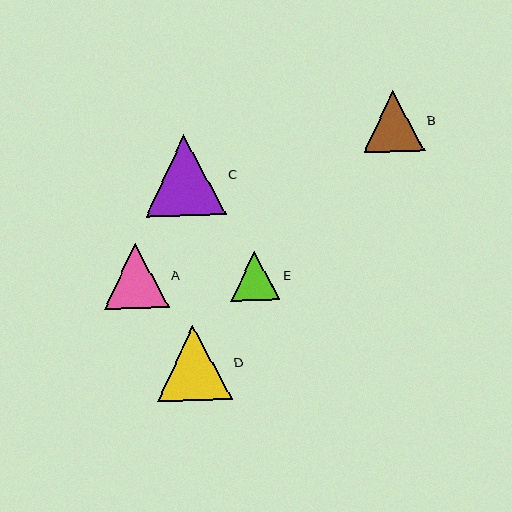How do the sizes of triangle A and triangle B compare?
Triangle A and triangle B are approximately the same size.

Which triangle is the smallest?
Triangle E is the smallest with a size of approximately 49 pixels.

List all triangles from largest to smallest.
From largest to smallest: C, D, A, B, E.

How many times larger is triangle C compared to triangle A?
Triangle C is approximately 1.2 times the size of triangle A.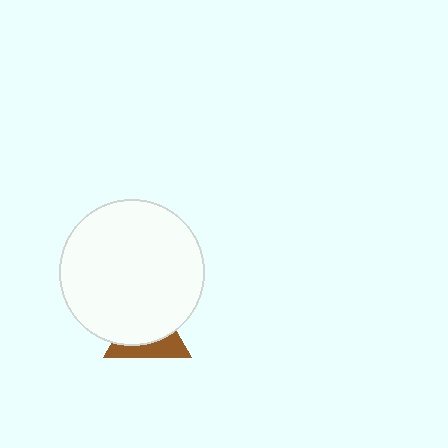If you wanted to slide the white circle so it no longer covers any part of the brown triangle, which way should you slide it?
Slide it up — that is the most direct way to separate the two shapes.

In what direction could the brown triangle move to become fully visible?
The brown triangle could move down. That would shift it out from behind the white circle entirely.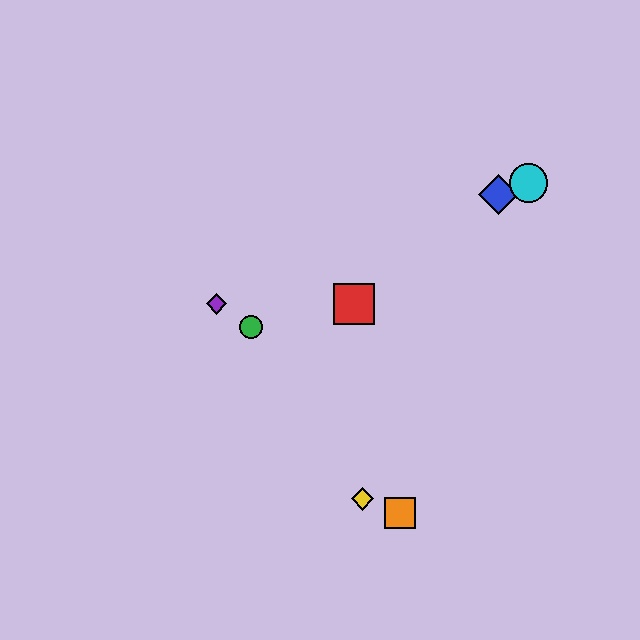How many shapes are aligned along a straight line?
3 shapes (the blue diamond, the purple diamond, the cyan circle) are aligned along a straight line.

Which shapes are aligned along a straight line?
The blue diamond, the purple diamond, the cyan circle are aligned along a straight line.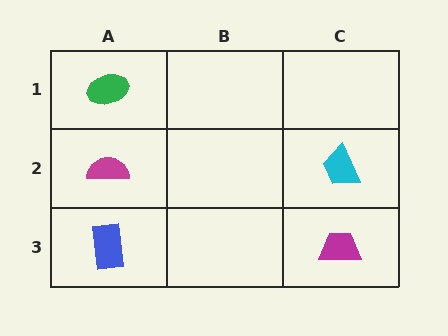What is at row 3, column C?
A magenta trapezoid.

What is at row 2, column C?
A cyan trapezoid.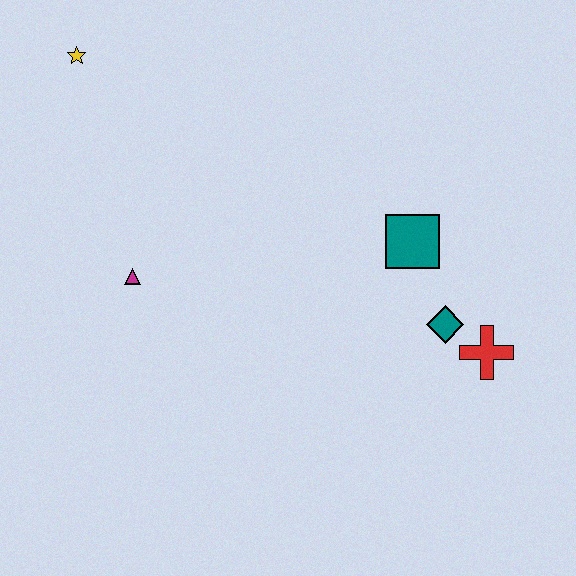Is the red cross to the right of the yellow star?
Yes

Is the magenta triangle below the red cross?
No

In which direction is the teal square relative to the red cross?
The teal square is above the red cross.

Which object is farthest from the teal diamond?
The yellow star is farthest from the teal diamond.